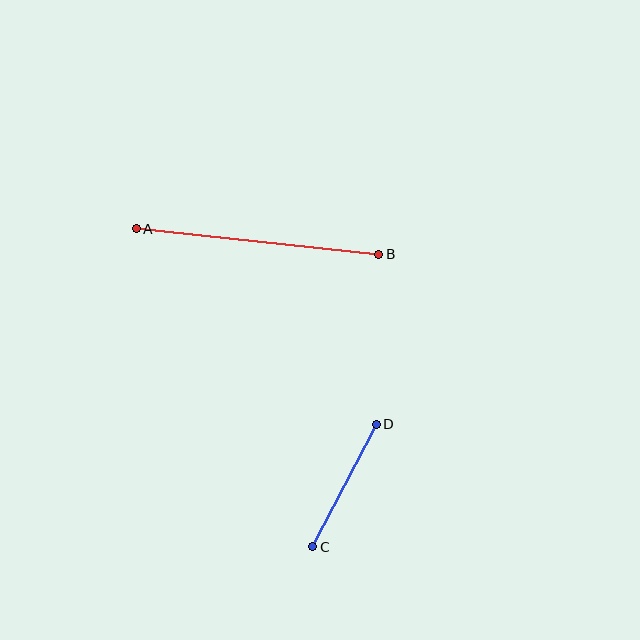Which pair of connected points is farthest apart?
Points A and B are farthest apart.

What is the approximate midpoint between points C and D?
The midpoint is at approximately (344, 485) pixels.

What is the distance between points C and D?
The distance is approximately 138 pixels.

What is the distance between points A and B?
The distance is approximately 244 pixels.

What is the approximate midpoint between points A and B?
The midpoint is at approximately (257, 241) pixels.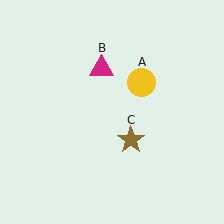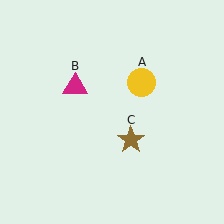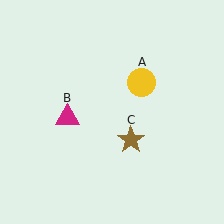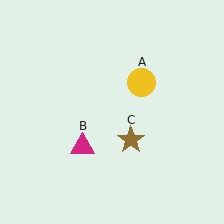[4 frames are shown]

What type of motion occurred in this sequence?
The magenta triangle (object B) rotated counterclockwise around the center of the scene.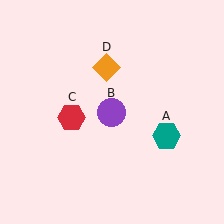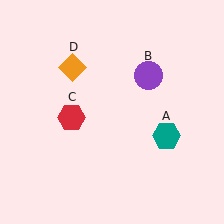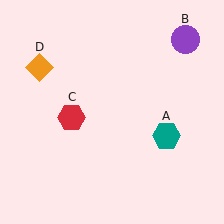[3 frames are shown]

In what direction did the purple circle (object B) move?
The purple circle (object B) moved up and to the right.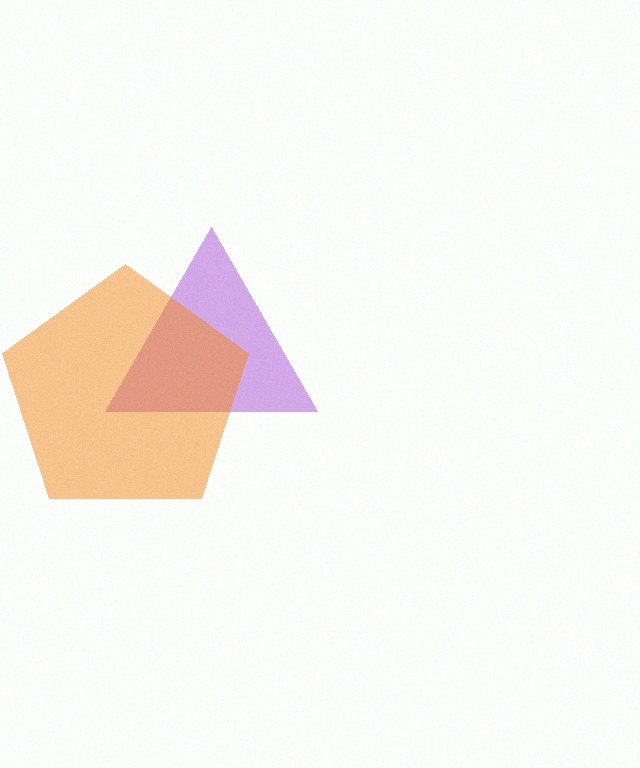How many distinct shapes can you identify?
There are 2 distinct shapes: a purple triangle, an orange pentagon.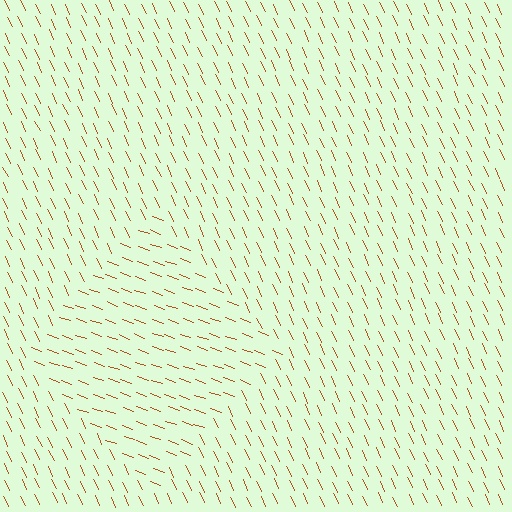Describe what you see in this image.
The image is filled with small brown line segments. A diamond region in the image has lines oriented differently from the surrounding lines, creating a visible texture boundary.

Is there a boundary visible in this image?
Yes, there is a texture boundary formed by a change in line orientation.